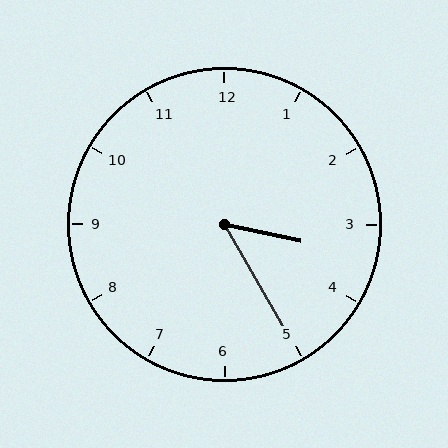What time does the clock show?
3:25.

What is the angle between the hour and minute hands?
Approximately 48 degrees.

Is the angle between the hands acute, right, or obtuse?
It is acute.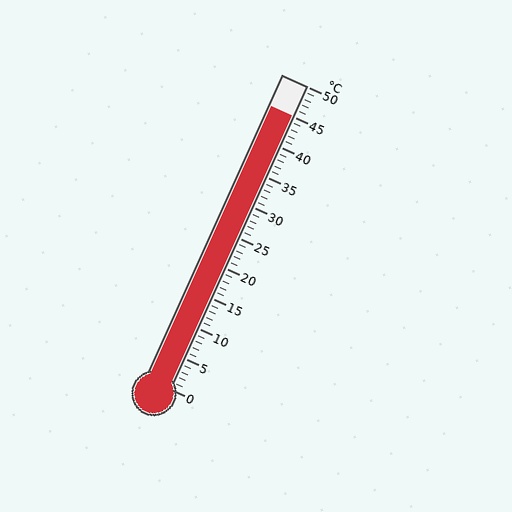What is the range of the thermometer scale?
The thermometer scale ranges from 0°C to 50°C.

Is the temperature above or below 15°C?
The temperature is above 15°C.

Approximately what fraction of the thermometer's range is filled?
The thermometer is filled to approximately 90% of its range.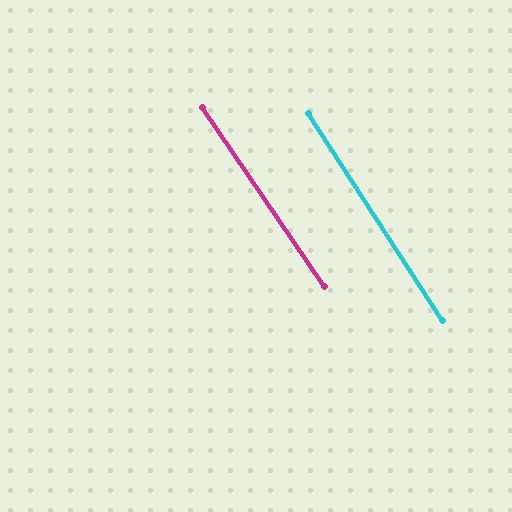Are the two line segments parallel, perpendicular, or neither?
Parallel — their directions differ by only 1.2°.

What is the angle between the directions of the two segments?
Approximately 1 degree.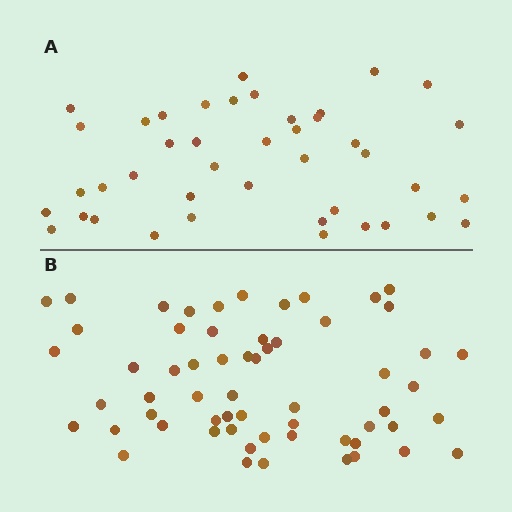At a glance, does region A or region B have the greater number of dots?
Region B (the bottom region) has more dots.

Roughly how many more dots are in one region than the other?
Region B has approximately 20 more dots than region A.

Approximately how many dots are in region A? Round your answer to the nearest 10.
About 40 dots. (The exact count is 42, which rounds to 40.)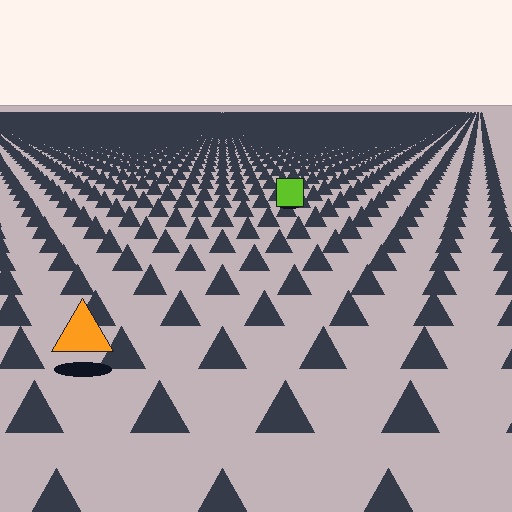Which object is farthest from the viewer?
The lime square is farthest from the viewer. It appears smaller and the ground texture around it is denser.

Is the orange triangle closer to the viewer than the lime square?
Yes. The orange triangle is closer — you can tell from the texture gradient: the ground texture is coarser near it.